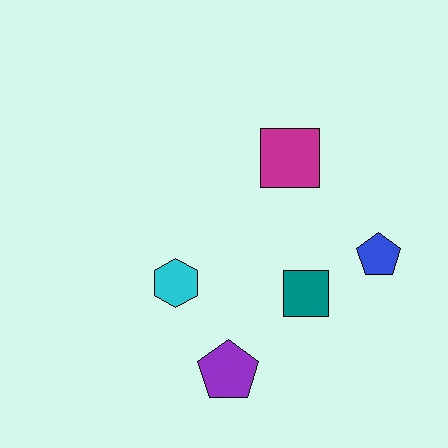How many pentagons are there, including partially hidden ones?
There are 2 pentagons.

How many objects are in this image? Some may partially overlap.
There are 5 objects.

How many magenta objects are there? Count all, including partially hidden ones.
There is 1 magenta object.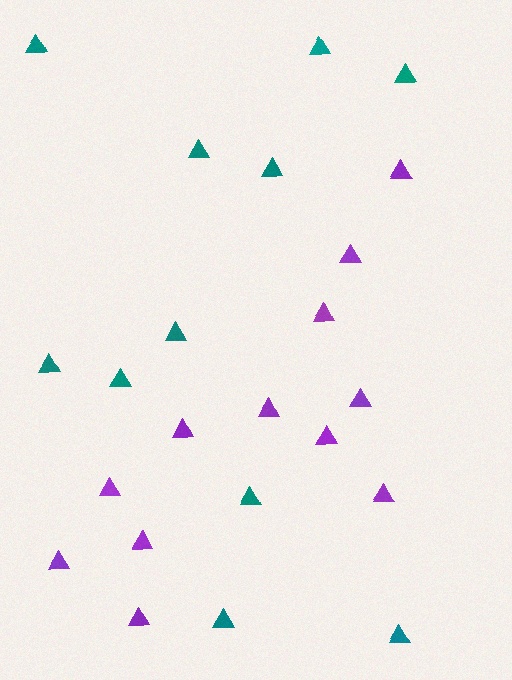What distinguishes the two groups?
There are 2 groups: one group of purple triangles (12) and one group of teal triangles (11).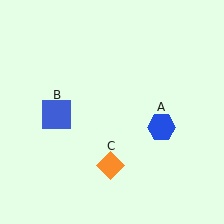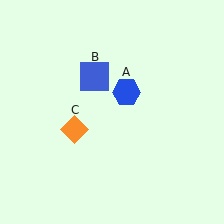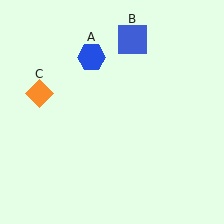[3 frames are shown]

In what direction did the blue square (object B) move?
The blue square (object B) moved up and to the right.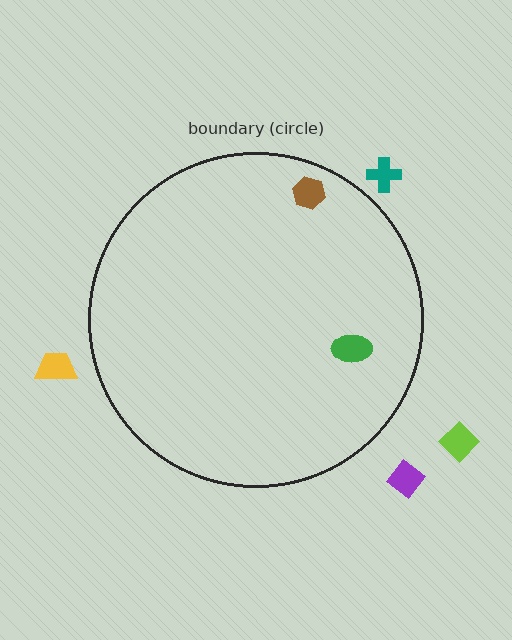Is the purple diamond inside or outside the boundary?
Outside.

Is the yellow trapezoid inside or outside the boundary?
Outside.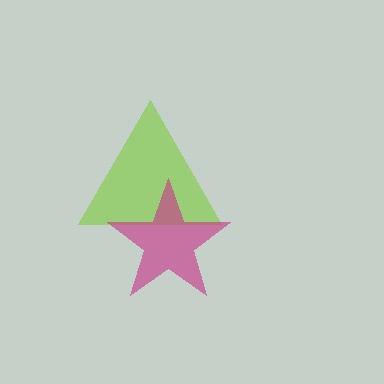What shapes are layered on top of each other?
The layered shapes are: a lime triangle, a magenta star.